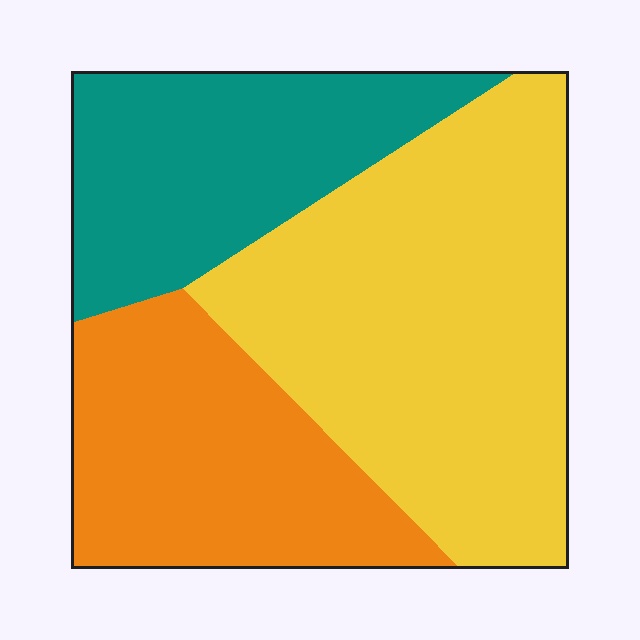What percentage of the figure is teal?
Teal takes up about one quarter (1/4) of the figure.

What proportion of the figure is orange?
Orange covers about 30% of the figure.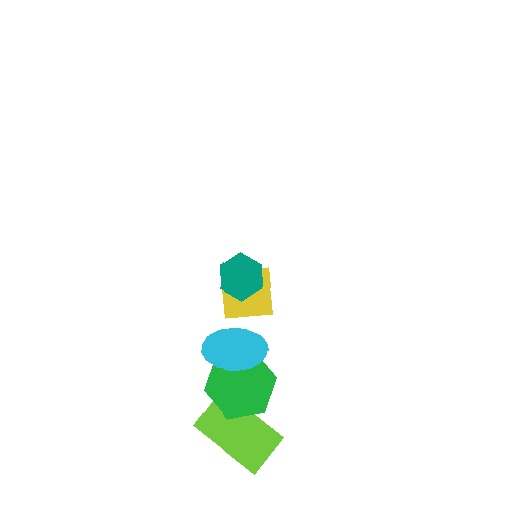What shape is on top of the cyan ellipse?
The yellow square is on top of the cyan ellipse.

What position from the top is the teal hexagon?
The teal hexagon is 1st from the top.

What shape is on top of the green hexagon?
The cyan ellipse is on top of the green hexagon.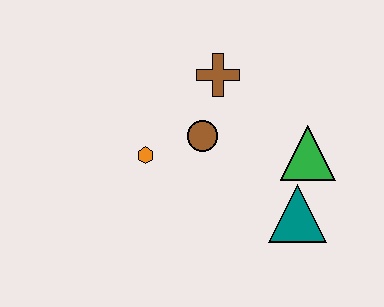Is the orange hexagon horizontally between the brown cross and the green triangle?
No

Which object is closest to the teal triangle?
The green triangle is closest to the teal triangle.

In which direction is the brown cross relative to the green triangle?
The brown cross is to the left of the green triangle.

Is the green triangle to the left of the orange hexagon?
No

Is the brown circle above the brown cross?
No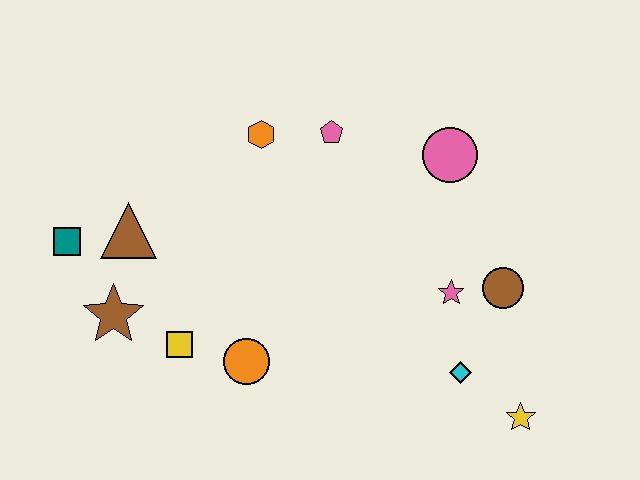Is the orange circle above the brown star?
No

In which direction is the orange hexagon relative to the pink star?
The orange hexagon is to the left of the pink star.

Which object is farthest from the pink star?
The teal square is farthest from the pink star.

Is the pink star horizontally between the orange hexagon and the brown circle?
Yes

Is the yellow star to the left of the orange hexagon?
No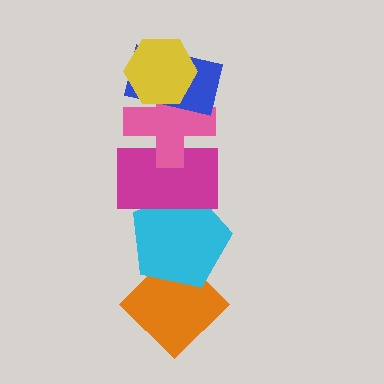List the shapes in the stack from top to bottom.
From top to bottom: the yellow hexagon, the blue rectangle, the pink cross, the magenta rectangle, the cyan pentagon, the orange diamond.